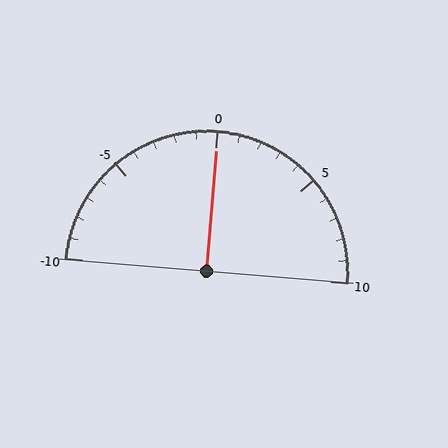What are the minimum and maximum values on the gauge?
The gauge ranges from -10 to 10.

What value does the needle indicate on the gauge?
The needle indicates approximately 0.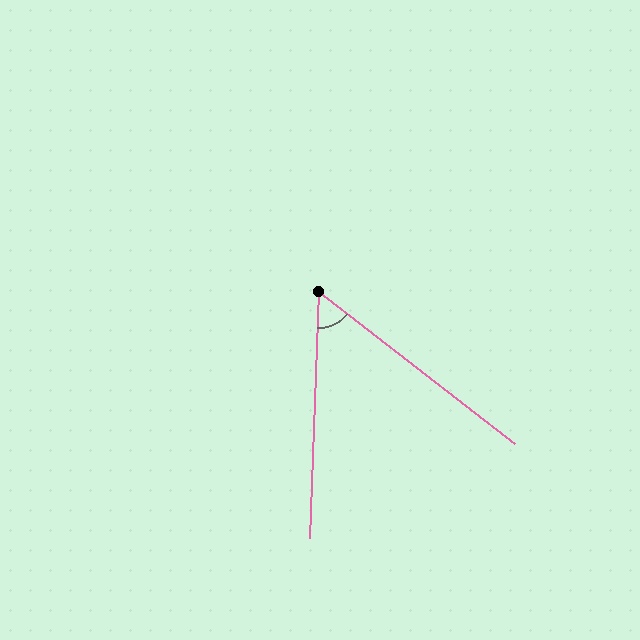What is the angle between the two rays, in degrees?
Approximately 54 degrees.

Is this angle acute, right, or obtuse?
It is acute.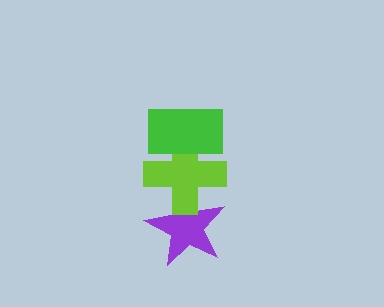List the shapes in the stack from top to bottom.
From top to bottom: the green rectangle, the lime cross, the purple star.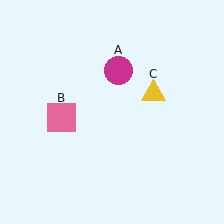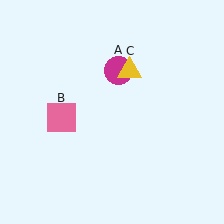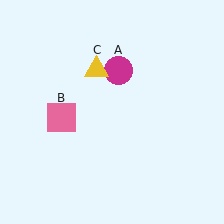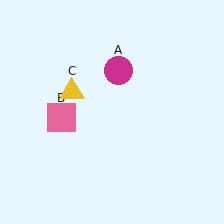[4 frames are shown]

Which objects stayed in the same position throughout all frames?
Magenta circle (object A) and pink square (object B) remained stationary.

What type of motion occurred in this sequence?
The yellow triangle (object C) rotated counterclockwise around the center of the scene.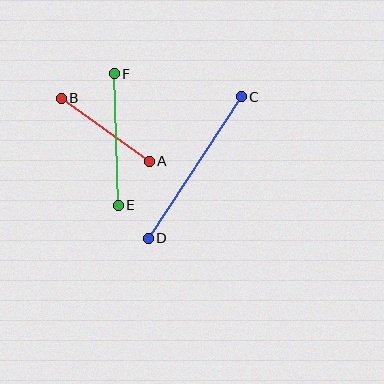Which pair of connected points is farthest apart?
Points C and D are farthest apart.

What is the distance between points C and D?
The distance is approximately 169 pixels.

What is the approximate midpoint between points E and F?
The midpoint is at approximately (116, 140) pixels.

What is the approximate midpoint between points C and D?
The midpoint is at approximately (195, 168) pixels.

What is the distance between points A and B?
The distance is approximately 108 pixels.